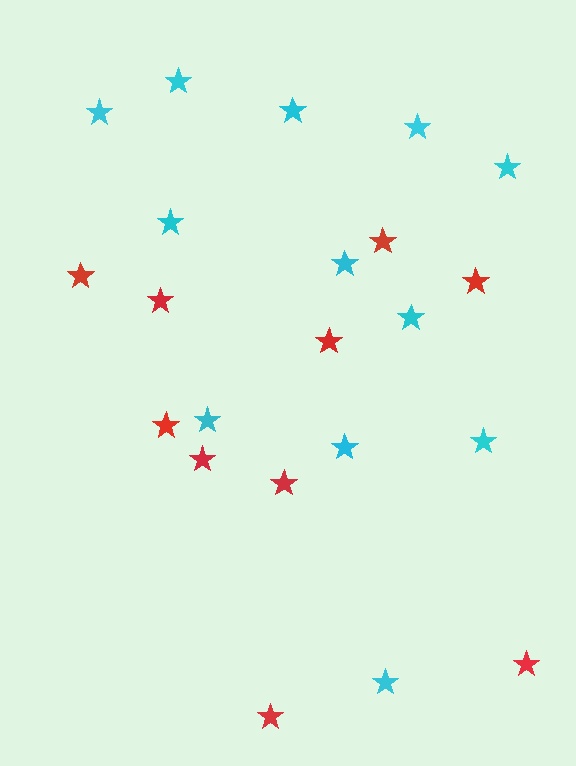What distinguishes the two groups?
There are 2 groups: one group of red stars (10) and one group of cyan stars (12).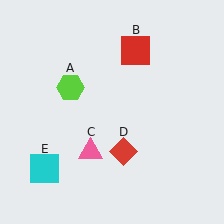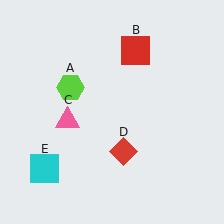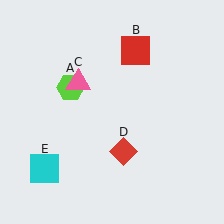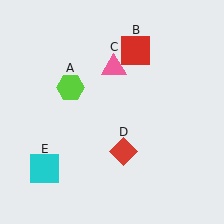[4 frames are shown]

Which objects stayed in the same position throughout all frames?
Lime hexagon (object A) and red square (object B) and red diamond (object D) and cyan square (object E) remained stationary.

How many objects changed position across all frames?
1 object changed position: pink triangle (object C).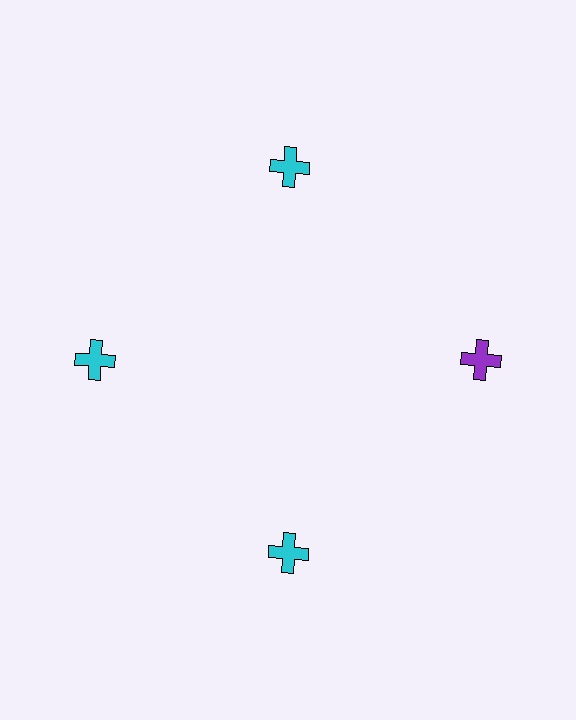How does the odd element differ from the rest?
It has a different color: purple instead of cyan.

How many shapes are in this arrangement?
There are 4 shapes arranged in a ring pattern.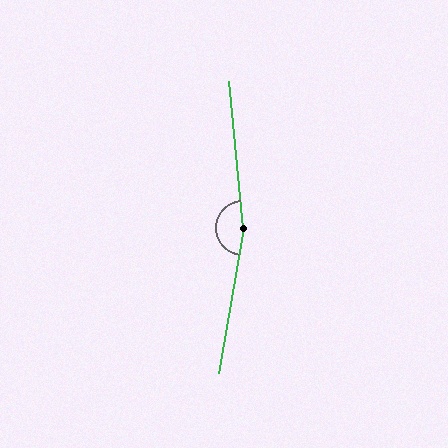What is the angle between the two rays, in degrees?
Approximately 165 degrees.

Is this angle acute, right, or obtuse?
It is obtuse.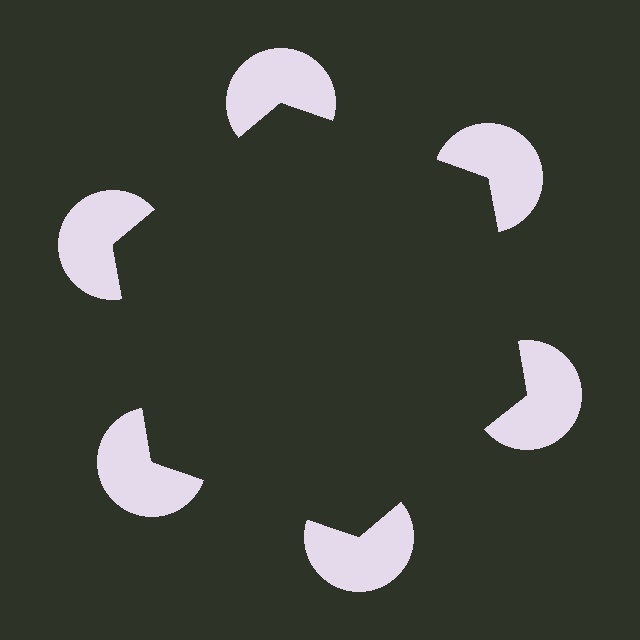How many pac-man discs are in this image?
There are 6 — one at each vertex of the illusory hexagon.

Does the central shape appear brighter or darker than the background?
It typically appears slightly darker than the background, even though no actual brightness change is drawn.